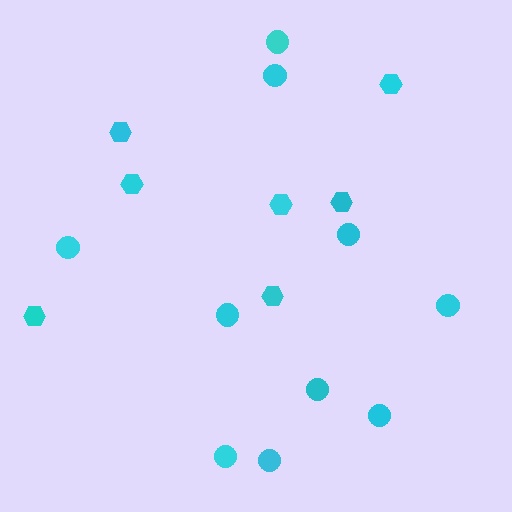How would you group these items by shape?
There are 2 groups: one group of circles (10) and one group of hexagons (7).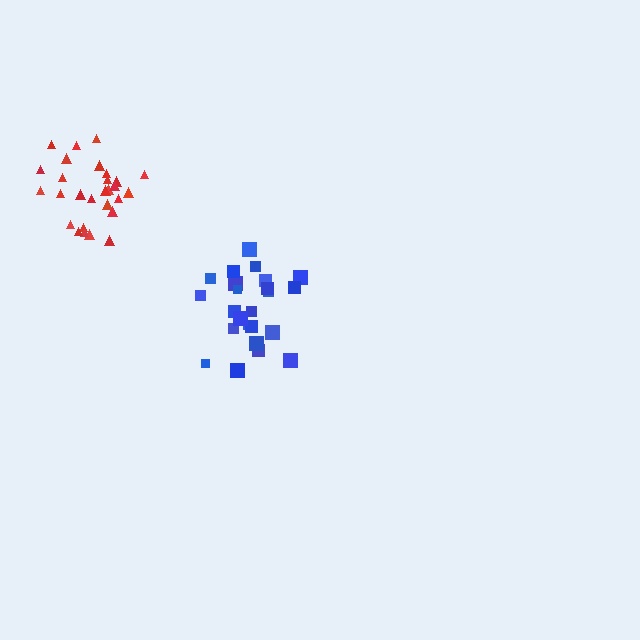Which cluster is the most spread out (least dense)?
Blue.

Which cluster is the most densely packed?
Red.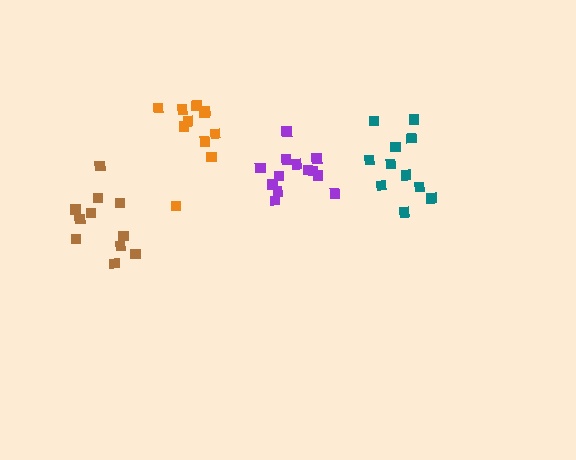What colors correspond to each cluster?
The clusters are colored: brown, purple, teal, orange.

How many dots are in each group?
Group 1: 11 dots, Group 2: 13 dots, Group 3: 11 dots, Group 4: 11 dots (46 total).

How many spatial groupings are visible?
There are 4 spatial groupings.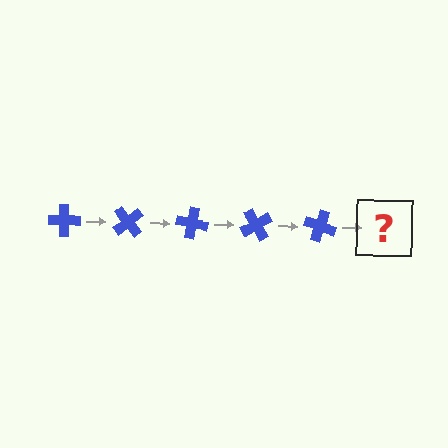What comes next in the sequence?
The next element should be a blue cross rotated 250 degrees.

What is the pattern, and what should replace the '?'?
The pattern is that the cross rotates 50 degrees each step. The '?' should be a blue cross rotated 250 degrees.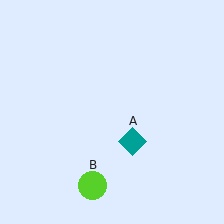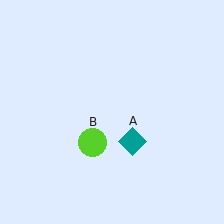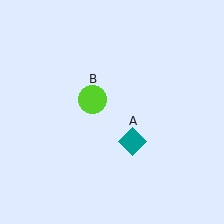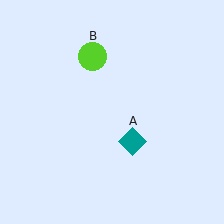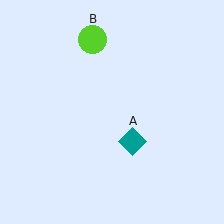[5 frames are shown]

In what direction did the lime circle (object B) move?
The lime circle (object B) moved up.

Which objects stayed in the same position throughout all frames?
Teal diamond (object A) remained stationary.